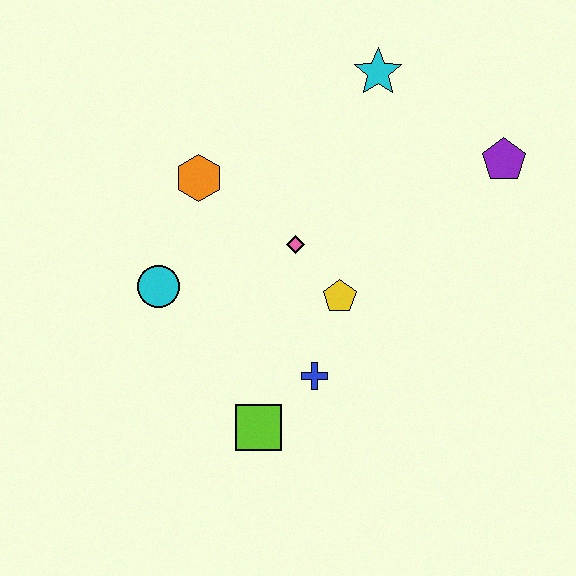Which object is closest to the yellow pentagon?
The pink diamond is closest to the yellow pentagon.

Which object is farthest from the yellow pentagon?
The cyan star is farthest from the yellow pentagon.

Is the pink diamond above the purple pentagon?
No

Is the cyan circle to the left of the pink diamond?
Yes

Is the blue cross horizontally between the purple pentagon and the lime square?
Yes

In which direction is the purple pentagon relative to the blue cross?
The purple pentagon is above the blue cross.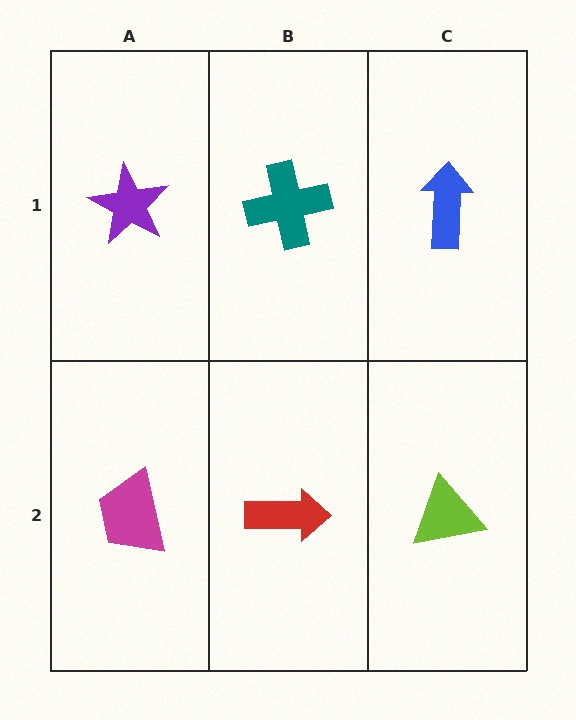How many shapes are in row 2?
3 shapes.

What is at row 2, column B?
A red arrow.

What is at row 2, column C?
A lime triangle.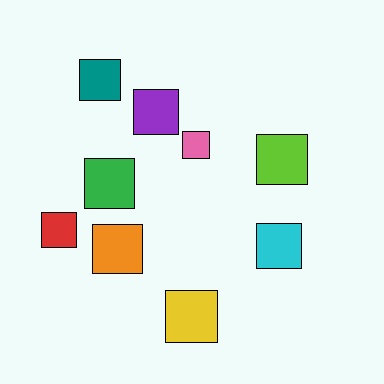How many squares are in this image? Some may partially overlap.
There are 9 squares.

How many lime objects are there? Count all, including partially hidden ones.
There is 1 lime object.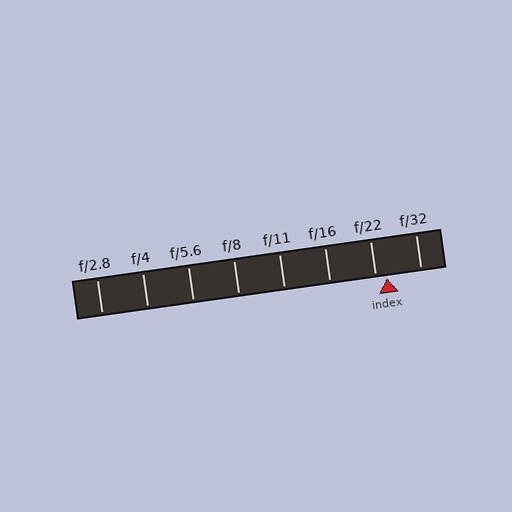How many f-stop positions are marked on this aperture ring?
There are 8 f-stop positions marked.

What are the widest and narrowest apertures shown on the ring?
The widest aperture shown is f/2.8 and the narrowest is f/32.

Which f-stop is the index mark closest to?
The index mark is closest to f/22.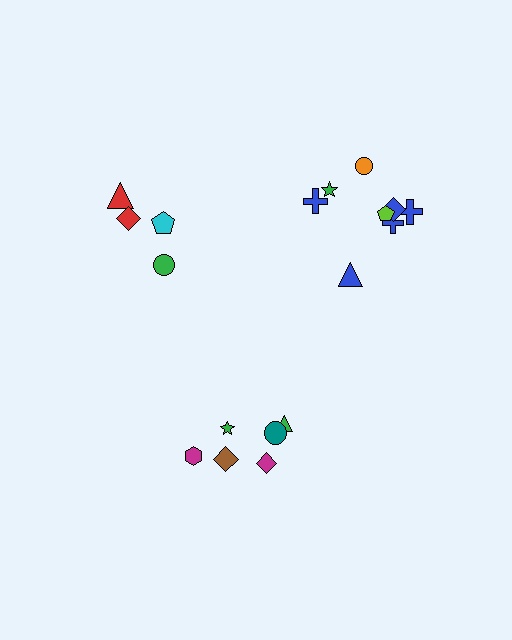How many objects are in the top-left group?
There are 4 objects.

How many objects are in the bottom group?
There are 6 objects.